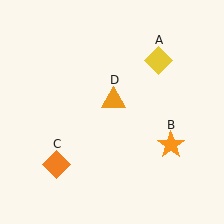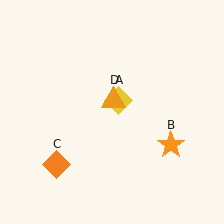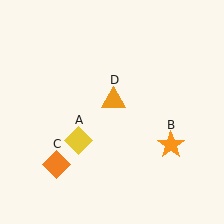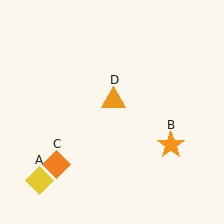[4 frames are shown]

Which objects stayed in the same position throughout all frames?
Orange star (object B) and orange diamond (object C) and orange triangle (object D) remained stationary.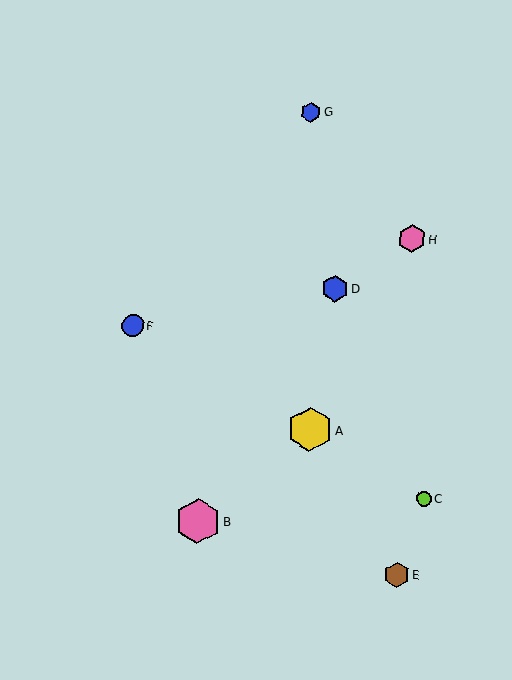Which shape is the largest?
The pink hexagon (labeled B) is the largest.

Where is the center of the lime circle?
The center of the lime circle is at (424, 498).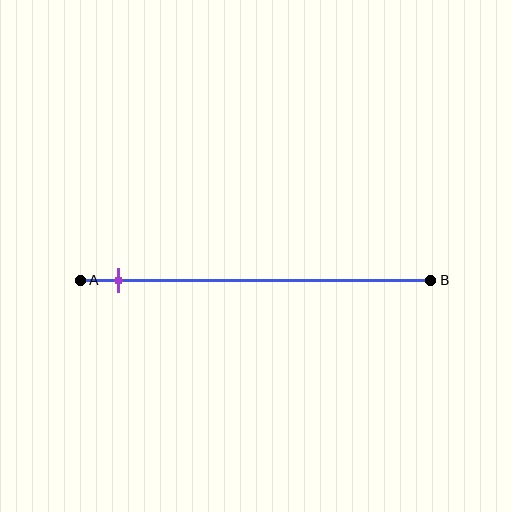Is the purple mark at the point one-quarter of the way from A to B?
No, the mark is at about 10% from A, not at the 25% one-quarter point.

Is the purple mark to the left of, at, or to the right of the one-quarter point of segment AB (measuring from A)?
The purple mark is to the left of the one-quarter point of segment AB.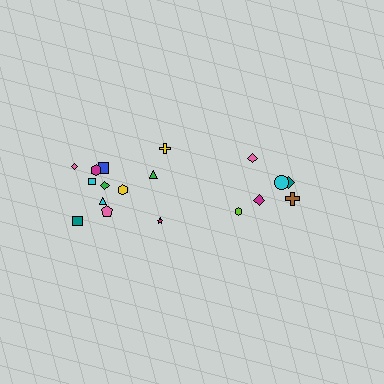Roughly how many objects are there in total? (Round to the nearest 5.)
Roughly 20 objects in total.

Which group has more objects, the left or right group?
The left group.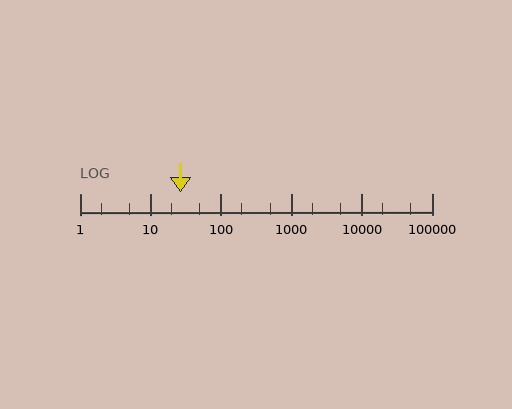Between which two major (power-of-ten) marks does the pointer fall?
The pointer is between 10 and 100.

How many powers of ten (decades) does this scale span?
The scale spans 5 decades, from 1 to 100000.